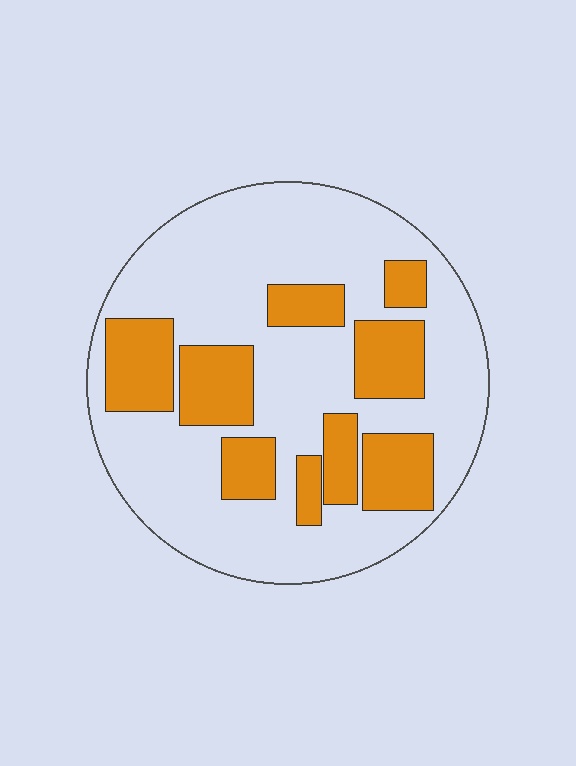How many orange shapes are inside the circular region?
9.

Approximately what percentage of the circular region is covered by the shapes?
Approximately 30%.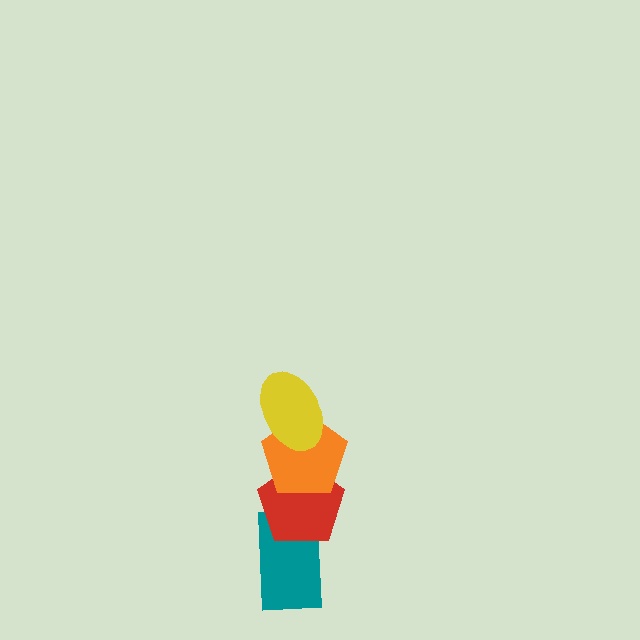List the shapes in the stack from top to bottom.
From top to bottom: the yellow ellipse, the orange pentagon, the red pentagon, the teal rectangle.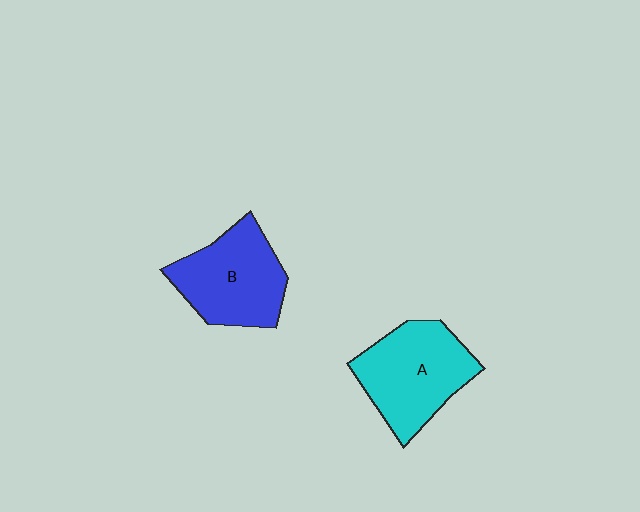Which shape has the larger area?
Shape A (cyan).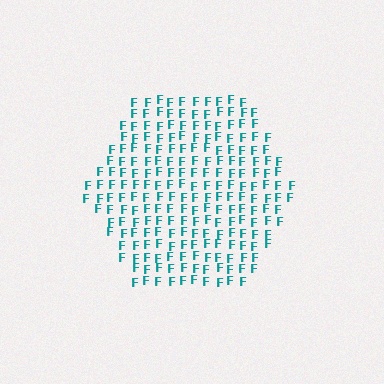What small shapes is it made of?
It is made of small letter F's.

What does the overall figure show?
The overall figure shows a hexagon.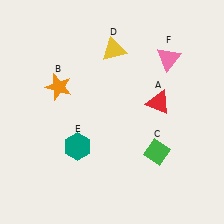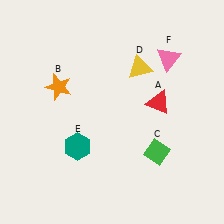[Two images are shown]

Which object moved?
The yellow triangle (D) moved right.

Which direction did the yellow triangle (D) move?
The yellow triangle (D) moved right.